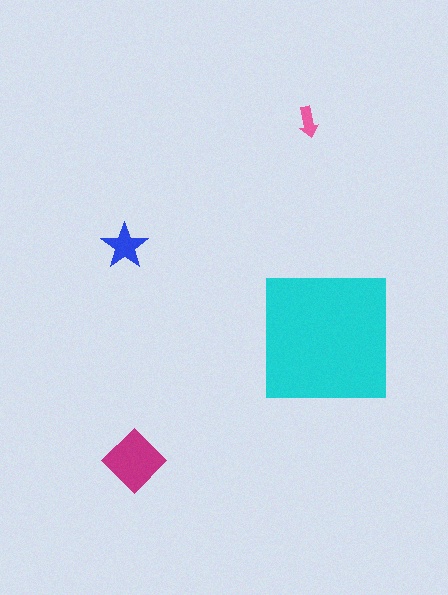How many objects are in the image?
There are 4 objects in the image.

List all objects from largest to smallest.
The cyan square, the magenta diamond, the blue star, the pink arrow.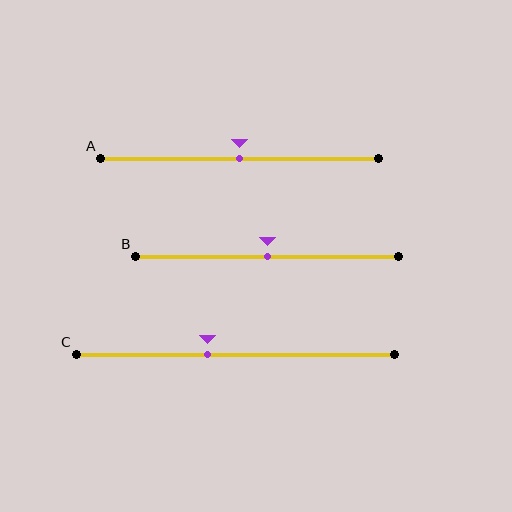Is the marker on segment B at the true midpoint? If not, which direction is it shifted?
Yes, the marker on segment B is at the true midpoint.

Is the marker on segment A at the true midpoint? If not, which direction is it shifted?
Yes, the marker on segment A is at the true midpoint.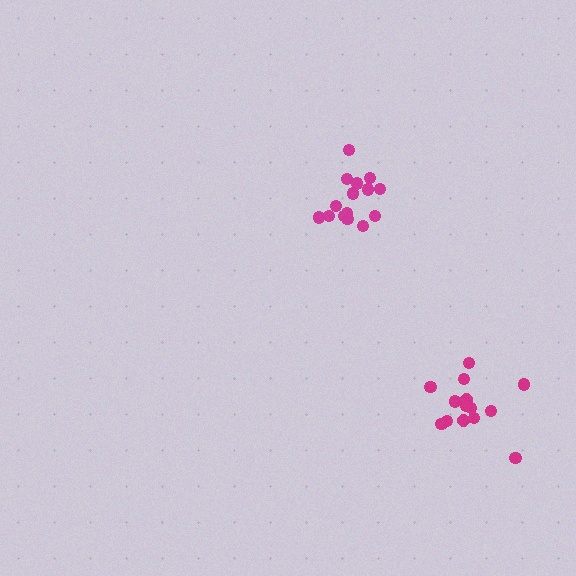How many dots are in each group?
Group 1: 14 dots, Group 2: 15 dots (29 total).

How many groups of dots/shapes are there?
There are 2 groups.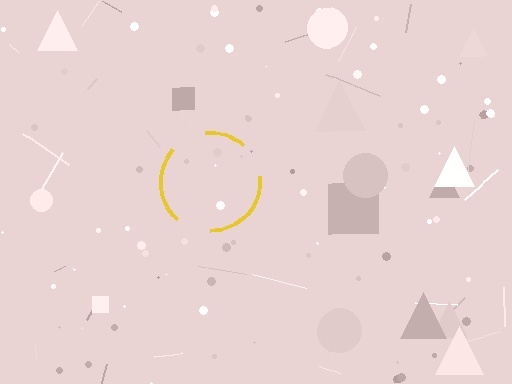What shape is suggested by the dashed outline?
The dashed outline suggests a circle.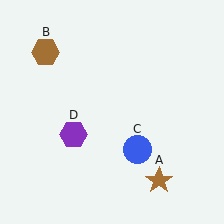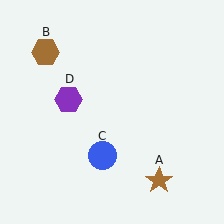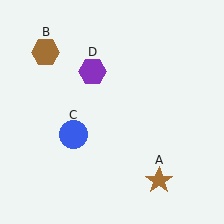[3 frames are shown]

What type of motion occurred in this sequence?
The blue circle (object C), purple hexagon (object D) rotated clockwise around the center of the scene.